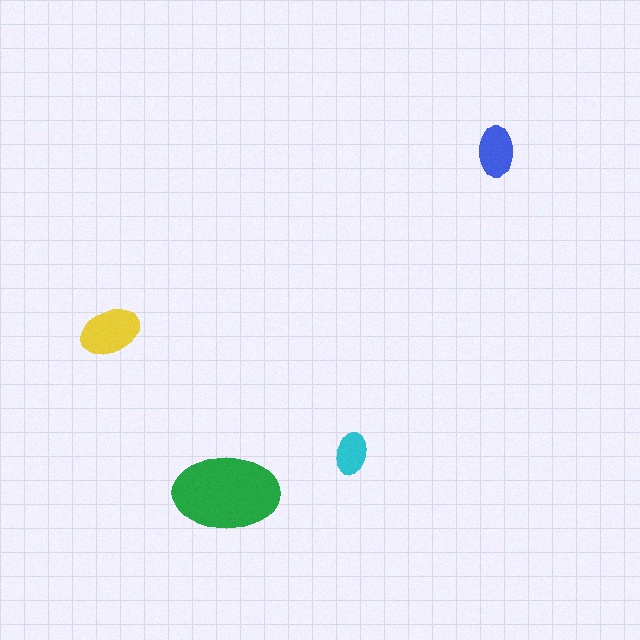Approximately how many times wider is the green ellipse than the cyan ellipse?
About 2.5 times wider.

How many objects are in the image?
There are 4 objects in the image.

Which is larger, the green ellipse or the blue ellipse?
The green one.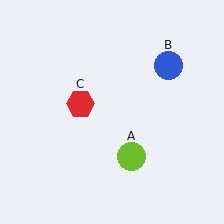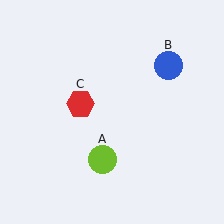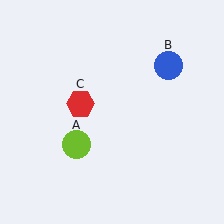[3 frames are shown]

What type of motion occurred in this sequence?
The lime circle (object A) rotated clockwise around the center of the scene.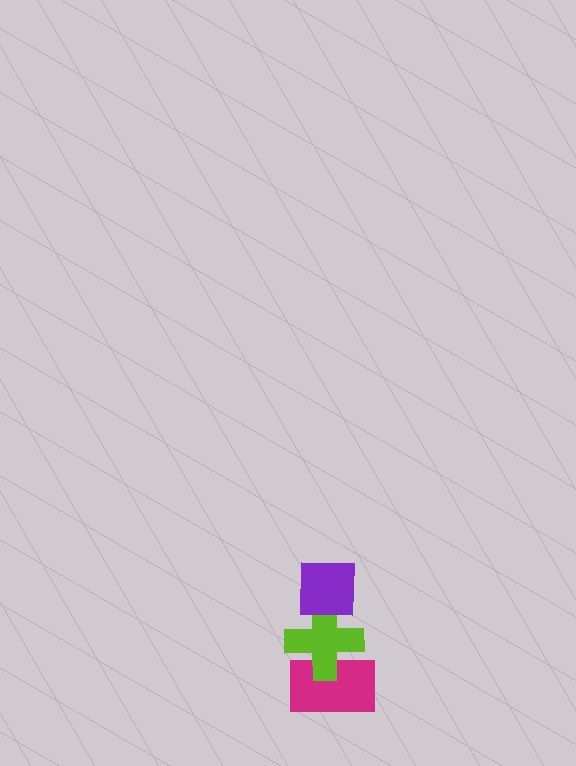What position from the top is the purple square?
The purple square is 1st from the top.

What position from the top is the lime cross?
The lime cross is 2nd from the top.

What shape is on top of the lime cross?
The purple square is on top of the lime cross.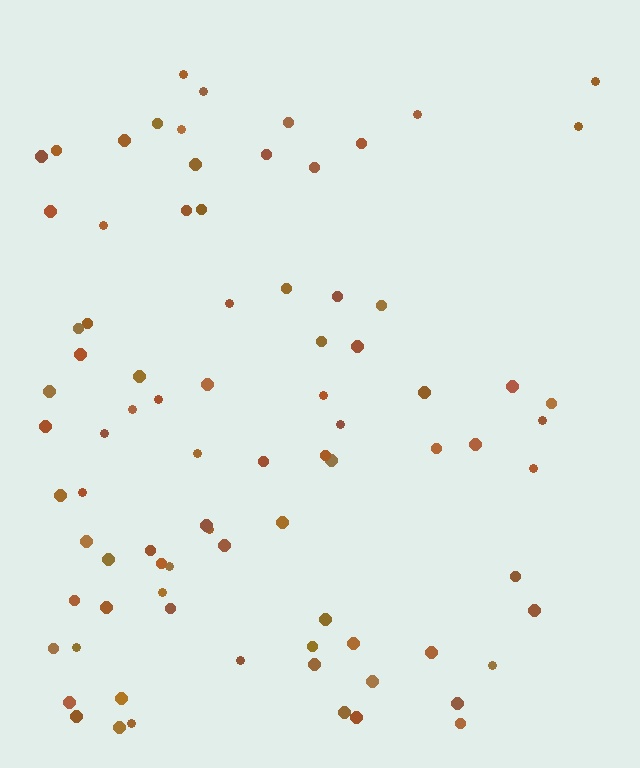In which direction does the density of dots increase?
From right to left, with the left side densest.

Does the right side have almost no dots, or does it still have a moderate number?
Still a moderate number, just noticeably fewer than the left.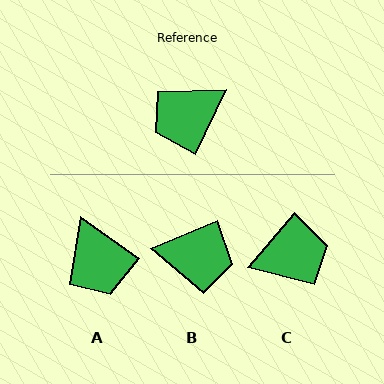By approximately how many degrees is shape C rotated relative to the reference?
Approximately 164 degrees counter-clockwise.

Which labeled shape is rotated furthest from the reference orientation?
C, about 164 degrees away.